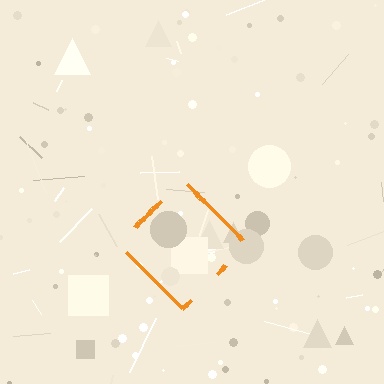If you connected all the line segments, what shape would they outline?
They would outline a diamond.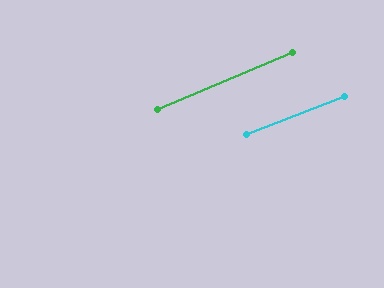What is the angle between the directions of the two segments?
Approximately 1 degree.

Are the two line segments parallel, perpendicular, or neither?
Parallel — their directions differ by only 1.5°.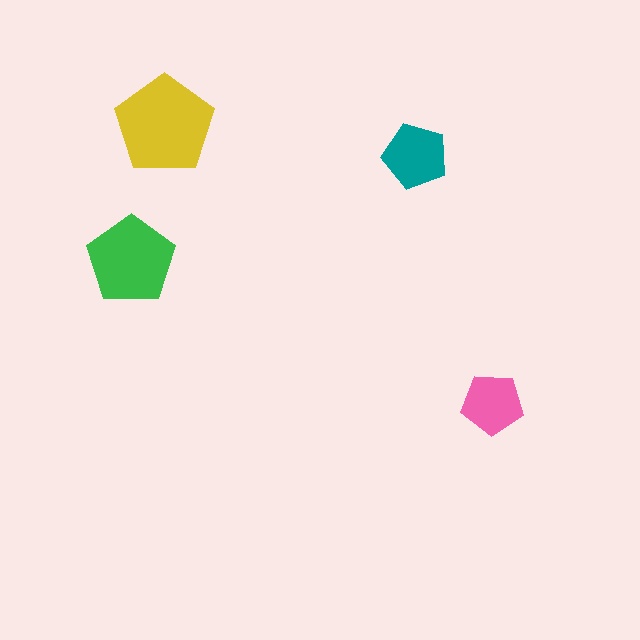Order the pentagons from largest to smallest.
the yellow one, the green one, the teal one, the pink one.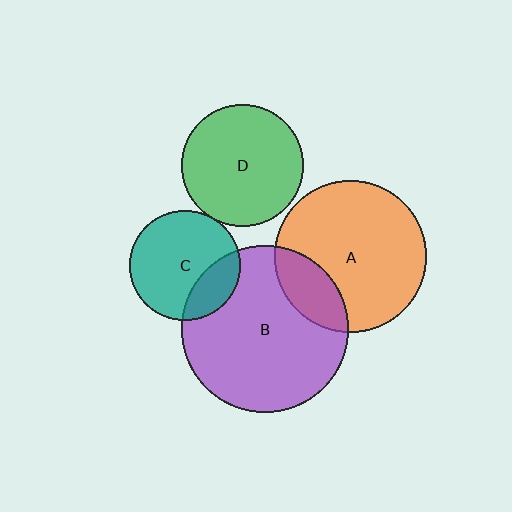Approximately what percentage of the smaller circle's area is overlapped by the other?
Approximately 25%.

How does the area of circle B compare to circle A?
Approximately 1.2 times.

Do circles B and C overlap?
Yes.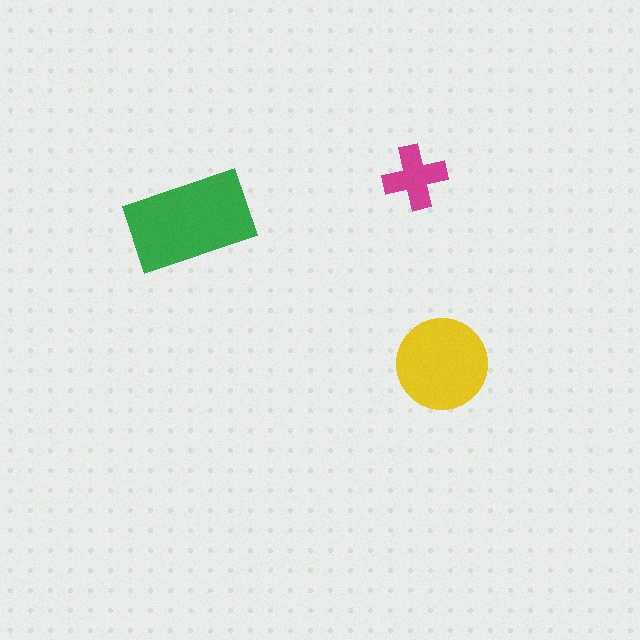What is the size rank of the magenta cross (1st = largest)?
3rd.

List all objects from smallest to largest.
The magenta cross, the yellow circle, the green rectangle.